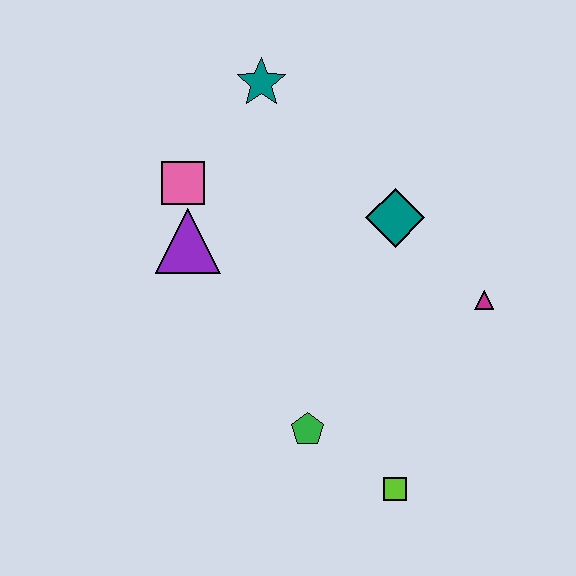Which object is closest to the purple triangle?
The pink square is closest to the purple triangle.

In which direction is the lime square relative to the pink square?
The lime square is below the pink square.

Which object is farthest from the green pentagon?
The teal star is farthest from the green pentagon.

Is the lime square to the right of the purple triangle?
Yes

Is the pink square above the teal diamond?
Yes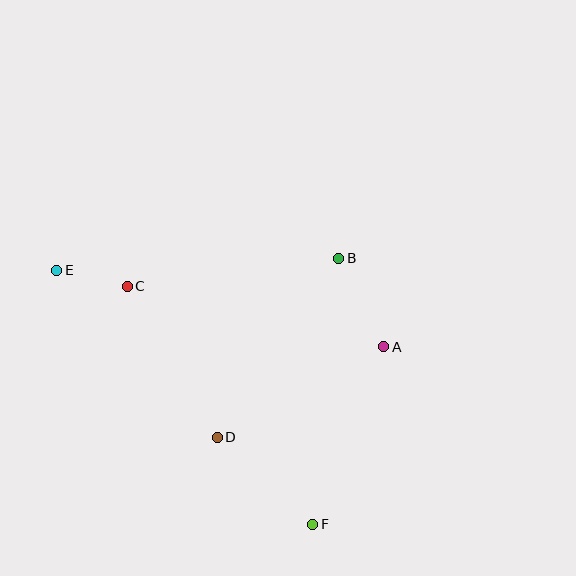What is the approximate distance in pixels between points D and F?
The distance between D and F is approximately 129 pixels.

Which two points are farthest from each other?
Points E and F are farthest from each other.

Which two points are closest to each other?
Points C and E are closest to each other.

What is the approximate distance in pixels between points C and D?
The distance between C and D is approximately 176 pixels.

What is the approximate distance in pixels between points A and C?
The distance between A and C is approximately 263 pixels.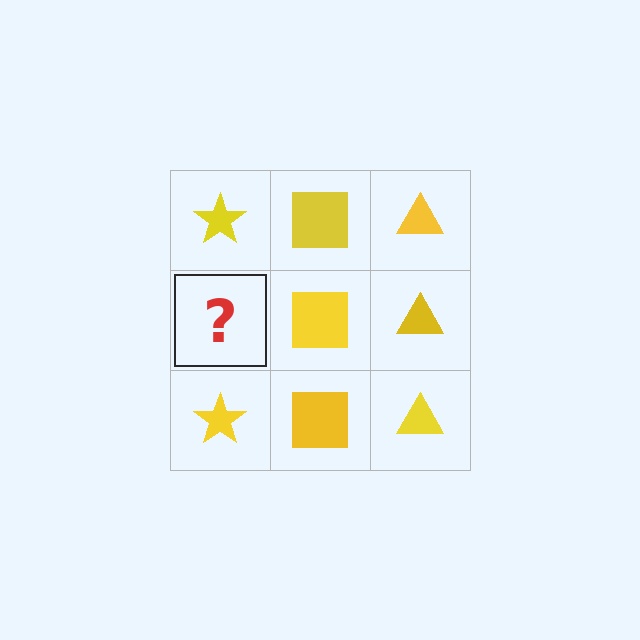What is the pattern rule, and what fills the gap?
The rule is that each column has a consistent shape. The gap should be filled with a yellow star.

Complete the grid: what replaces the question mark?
The question mark should be replaced with a yellow star.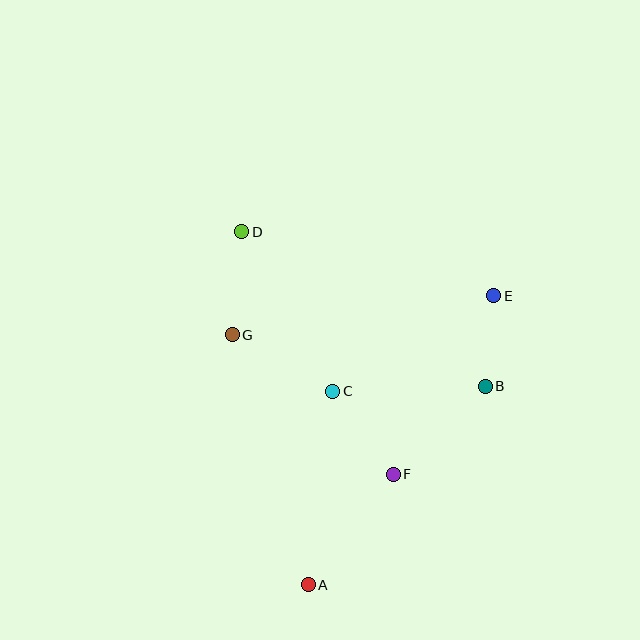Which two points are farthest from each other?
Points A and D are farthest from each other.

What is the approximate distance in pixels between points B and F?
The distance between B and F is approximately 127 pixels.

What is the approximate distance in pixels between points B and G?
The distance between B and G is approximately 258 pixels.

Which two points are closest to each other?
Points B and E are closest to each other.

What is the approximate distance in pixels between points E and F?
The distance between E and F is approximately 205 pixels.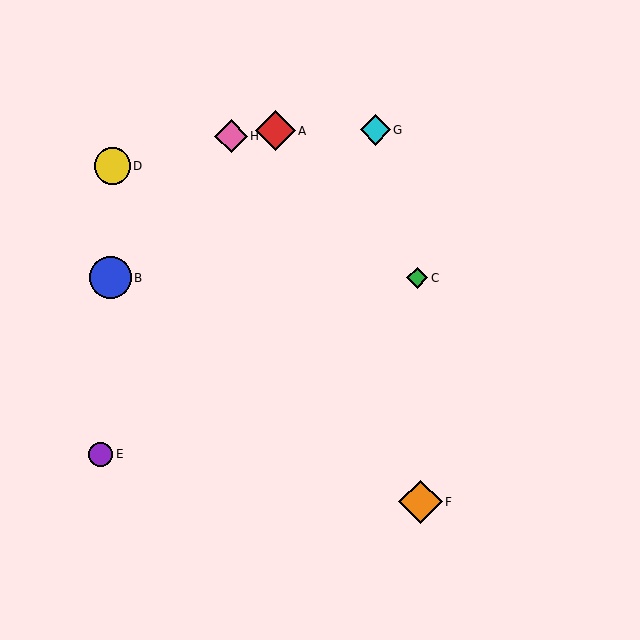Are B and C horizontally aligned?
Yes, both are at y≈278.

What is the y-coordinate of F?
Object F is at y≈502.